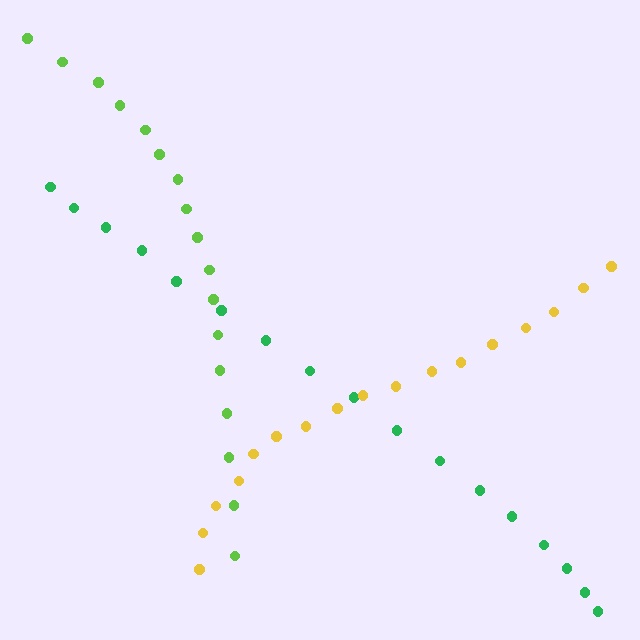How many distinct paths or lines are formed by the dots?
There are 3 distinct paths.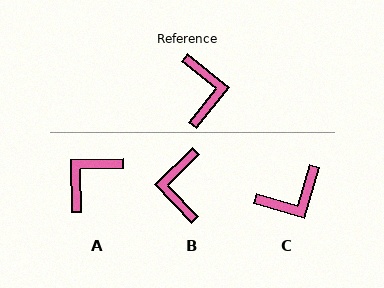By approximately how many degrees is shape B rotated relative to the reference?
Approximately 173 degrees counter-clockwise.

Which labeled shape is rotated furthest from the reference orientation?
B, about 173 degrees away.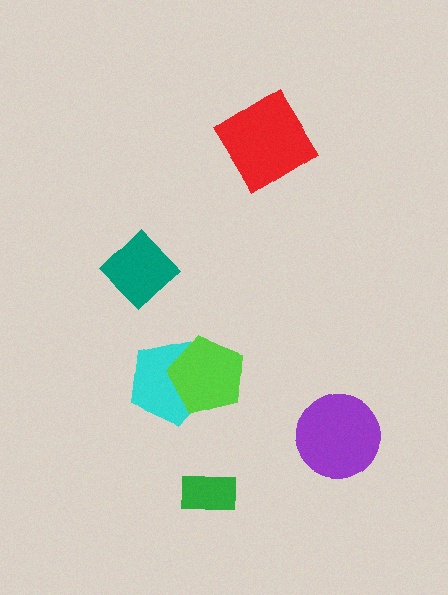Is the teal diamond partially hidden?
No, no other shape covers it.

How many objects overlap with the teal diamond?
0 objects overlap with the teal diamond.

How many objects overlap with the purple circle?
0 objects overlap with the purple circle.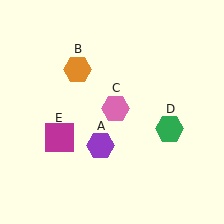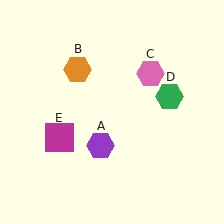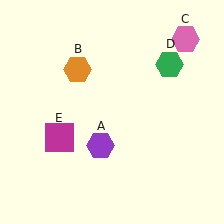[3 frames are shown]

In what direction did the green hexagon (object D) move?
The green hexagon (object D) moved up.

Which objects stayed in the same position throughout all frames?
Purple hexagon (object A) and orange hexagon (object B) and magenta square (object E) remained stationary.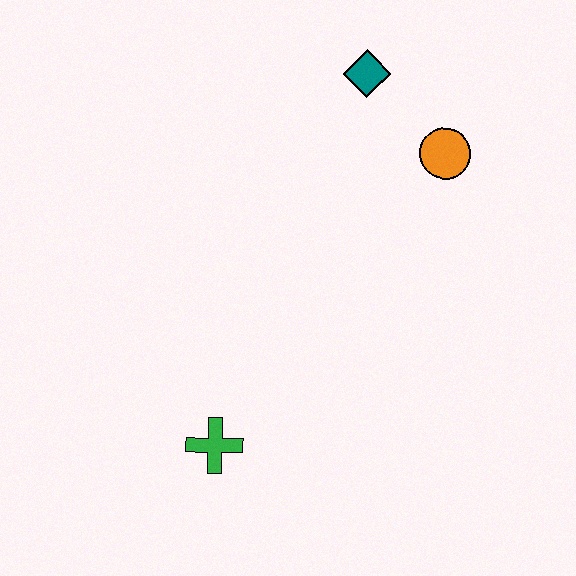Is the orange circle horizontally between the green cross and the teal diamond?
No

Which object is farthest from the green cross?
The teal diamond is farthest from the green cross.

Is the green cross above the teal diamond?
No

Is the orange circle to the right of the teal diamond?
Yes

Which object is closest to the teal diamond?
The orange circle is closest to the teal diamond.